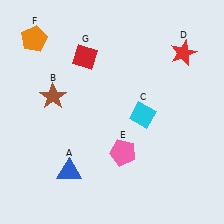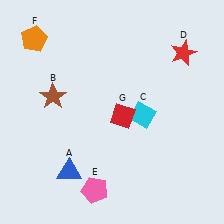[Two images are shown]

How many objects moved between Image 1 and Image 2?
2 objects moved between the two images.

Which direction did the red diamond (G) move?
The red diamond (G) moved down.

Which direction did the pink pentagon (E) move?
The pink pentagon (E) moved down.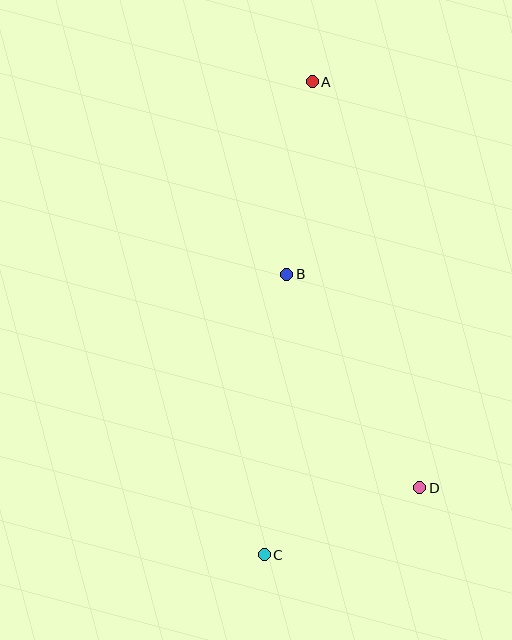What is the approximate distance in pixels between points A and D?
The distance between A and D is approximately 420 pixels.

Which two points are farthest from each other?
Points A and C are farthest from each other.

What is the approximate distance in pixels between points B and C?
The distance between B and C is approximately 281 pixels.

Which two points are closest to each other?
Points C and D are closest to each other.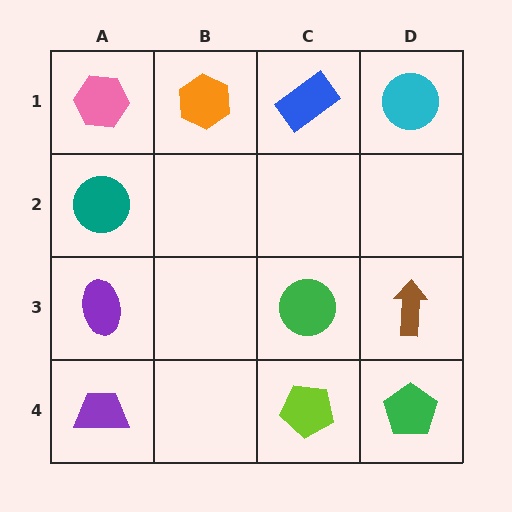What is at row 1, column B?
An orange hexagon.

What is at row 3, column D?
A brown arrow.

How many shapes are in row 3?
3 shapes.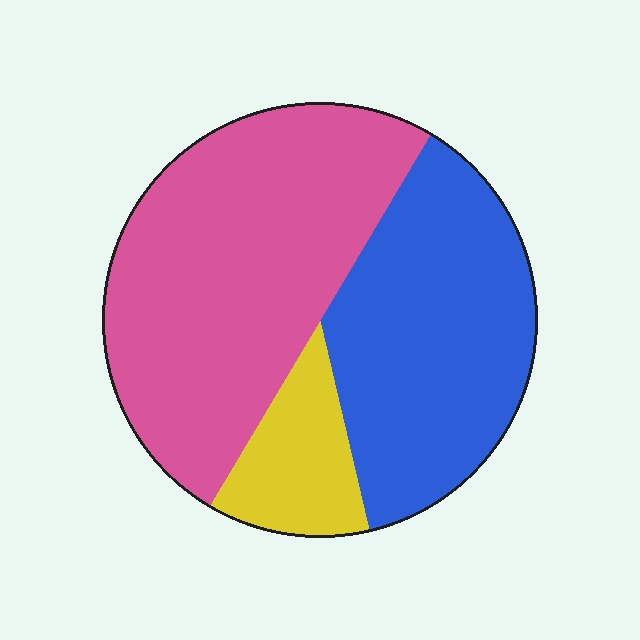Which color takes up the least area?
Yellow, at roughly 10%.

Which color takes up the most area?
Pink, at roughly 50%.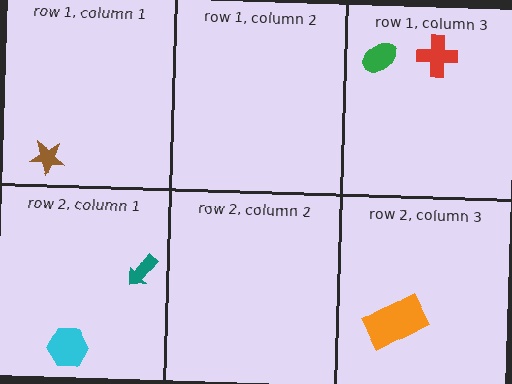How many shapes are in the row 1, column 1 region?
1.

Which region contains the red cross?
The row 1, column 3 region.